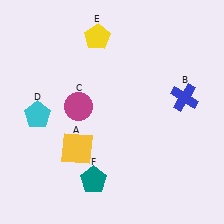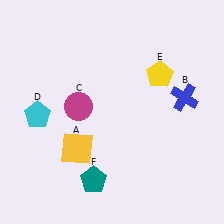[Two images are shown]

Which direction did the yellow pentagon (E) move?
The yellow pentagon (E) moved right.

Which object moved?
The yellow pentagon (E) moved right.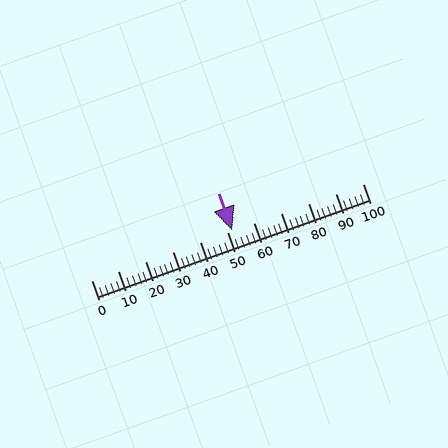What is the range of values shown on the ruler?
The ruler shows values from 0 to 100.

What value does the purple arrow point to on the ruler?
The purple arrow points to approximately 52.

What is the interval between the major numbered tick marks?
The major tick marks are spaced 10 units apart.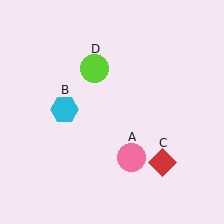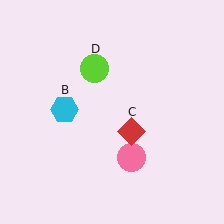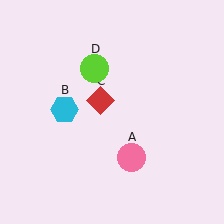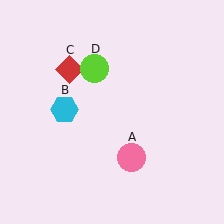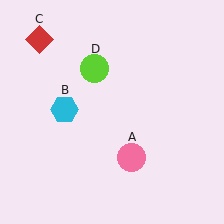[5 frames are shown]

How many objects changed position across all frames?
1 object changed position: red diamond (object C).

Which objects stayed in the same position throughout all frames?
Pink circle (object A) and cyan hexagon (object B) and lime circle (object D) remained stationary.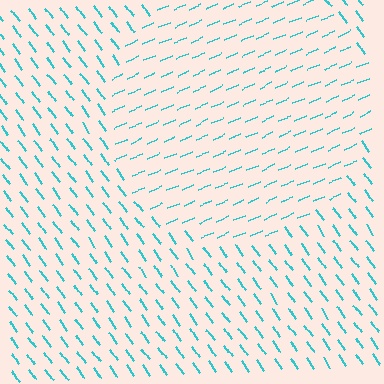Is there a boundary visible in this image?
Yes, there is a texture boundary formed by a change in line orientation.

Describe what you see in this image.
The image is filled with small cyan line segments. A circle region in the image has lines oriented differently from the surrounding lines, creating a visible texture boundary.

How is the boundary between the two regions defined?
The boundary is defined purely by a change in line orientation (approximately 77 degrees difference). All lines are the same color and thickness.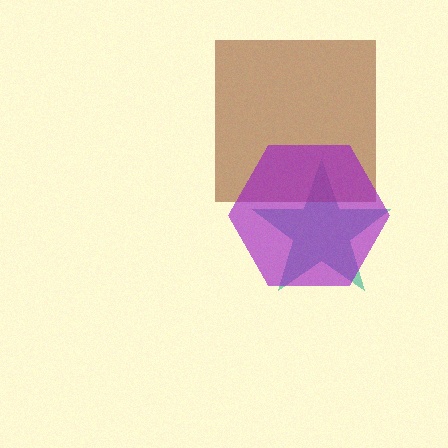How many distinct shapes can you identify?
There are 3 distinct shapes: a teal star, a brown square, a purple hexagon.